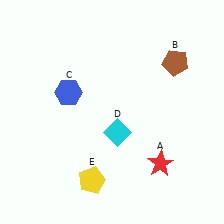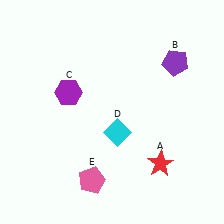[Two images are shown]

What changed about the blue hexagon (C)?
In Image 1, C is blue. In Image 2, it changed to purple.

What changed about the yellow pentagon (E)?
In Image 1, E is yellow. In Image 2, it changed to pink.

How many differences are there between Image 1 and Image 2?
There are 3 differences between the two images.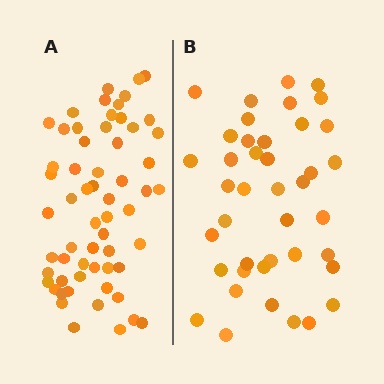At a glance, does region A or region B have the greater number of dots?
Region A (the left region) has more dots.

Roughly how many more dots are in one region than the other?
Region A has approximately 20 more dots than region B.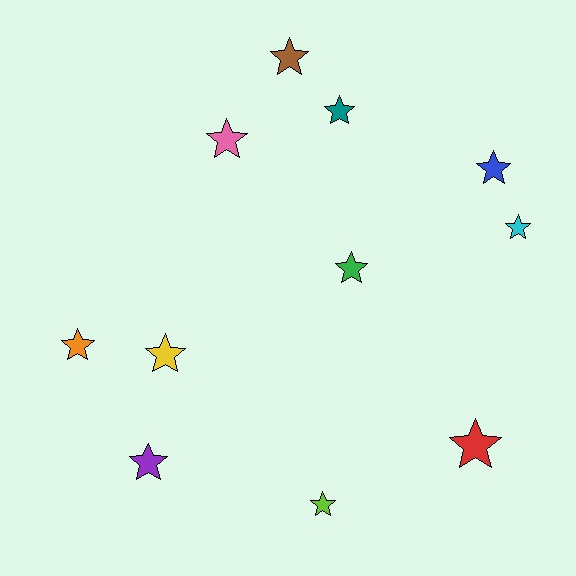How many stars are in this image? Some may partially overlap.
There are 11 stars.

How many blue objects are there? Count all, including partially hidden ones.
There is 1 blue object.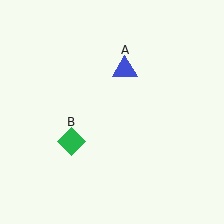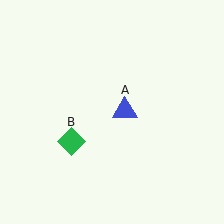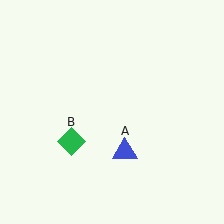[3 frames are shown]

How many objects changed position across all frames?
1 object changed position: blue triangle (object A).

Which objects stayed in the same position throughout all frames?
Green diamond (object B) remained stationary.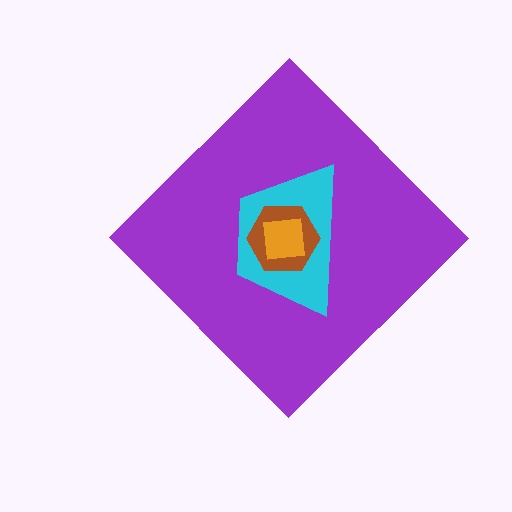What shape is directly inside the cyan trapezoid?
The brown hexagon.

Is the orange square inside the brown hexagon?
Yes.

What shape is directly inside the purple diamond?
The cyan trapezoid.